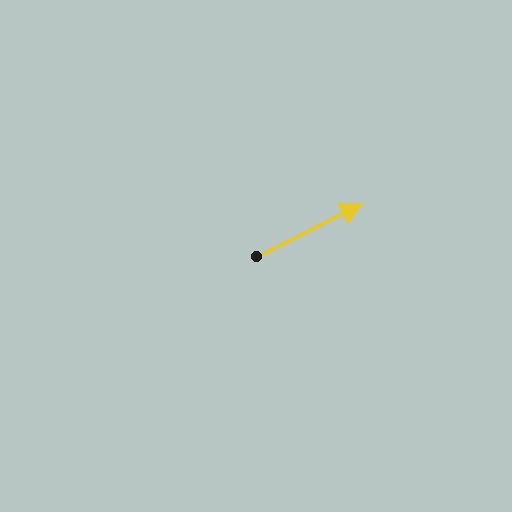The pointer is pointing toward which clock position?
Roughly 2 o'clock.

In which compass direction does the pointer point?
Northeast.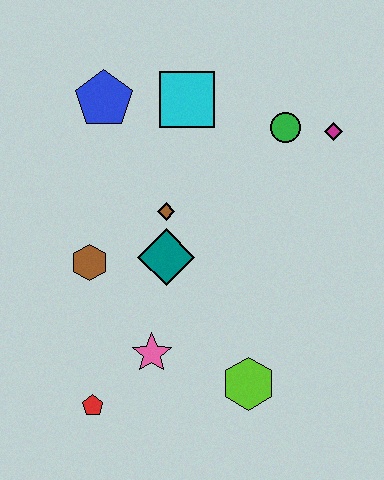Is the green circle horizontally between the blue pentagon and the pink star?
No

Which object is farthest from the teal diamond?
The magenta diamond is farthest from the teal diamond.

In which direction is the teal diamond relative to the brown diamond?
The teal diamond is below the brown diamond.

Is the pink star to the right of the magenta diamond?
No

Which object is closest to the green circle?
The magenta diamond is closest to the green circle.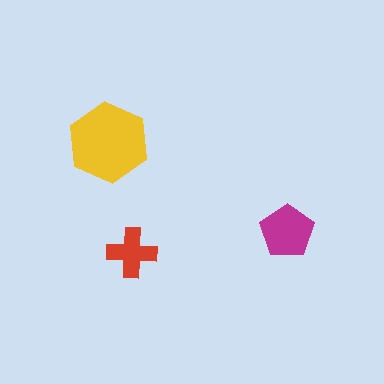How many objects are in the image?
There are 3 objects in the image.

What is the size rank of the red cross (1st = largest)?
3rd.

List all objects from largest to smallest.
The yellow hexagon, the magenta pentagon, the red cross.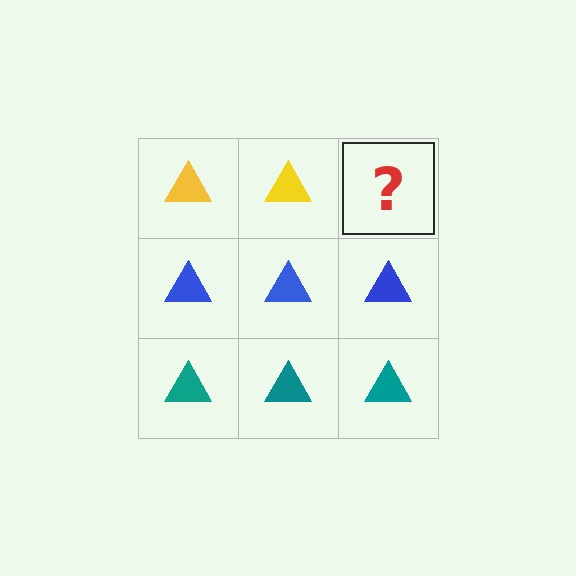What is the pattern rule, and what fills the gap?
The rule is that each row has a consistent color. The gap should be filled with a yellow triangle.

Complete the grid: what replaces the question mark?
The question mark should be replaced with a yellow triangle.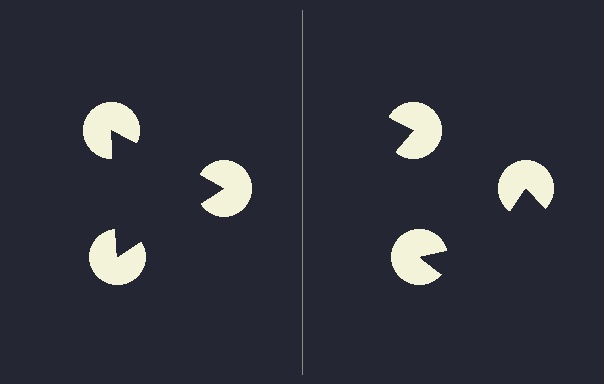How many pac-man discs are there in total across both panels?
6 — 3 on each side.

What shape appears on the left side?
An illusory triangle.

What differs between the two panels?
The pac-man discs are positioned identically on both sides; only the wedge orientations differ. On the left they align to a triangle; on the right they are misaligned.